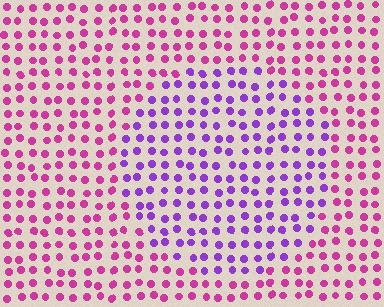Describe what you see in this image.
The image is filled with small magenta elements in a uniform arrangement. A circle-shaped region is visible where the elements are tinted to a slightly different hue, forming a subtle color boundary.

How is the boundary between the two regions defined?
The boundary is defined purely by a slight shift in hue (about 42 degrees). Spacing, size, and orientation are identical on both sides.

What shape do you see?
I see a circle.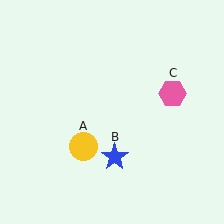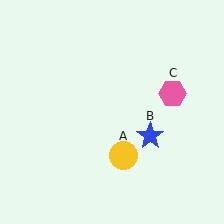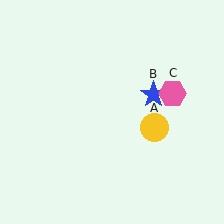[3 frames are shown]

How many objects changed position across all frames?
2 objects changed position: yellow circle (object A), blue star (object B).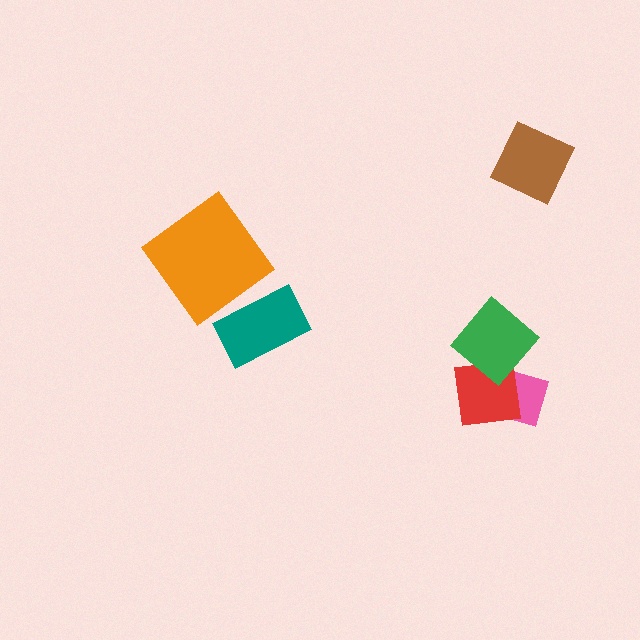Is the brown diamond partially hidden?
No, no other shape covers it.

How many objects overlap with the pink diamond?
2 objects overlap with the pink diamond.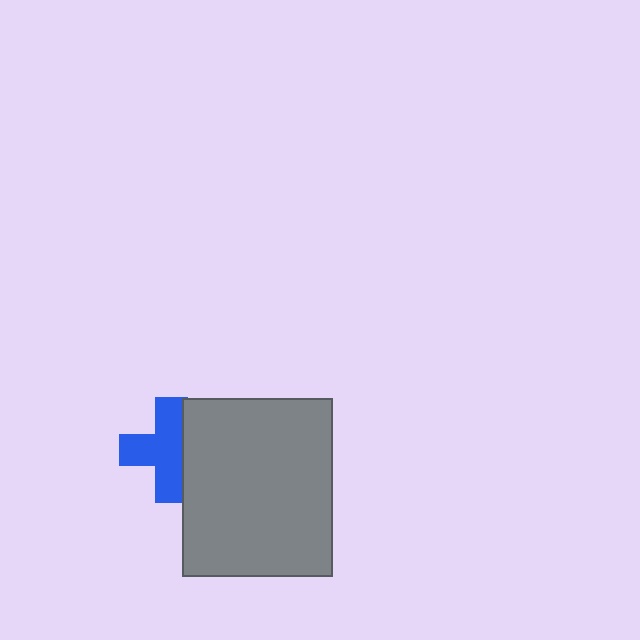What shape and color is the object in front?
The object in front is a gray rectangle.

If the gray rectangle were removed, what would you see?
You would see the complete blue cross.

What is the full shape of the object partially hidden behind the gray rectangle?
The partially hidden object is a blue cross.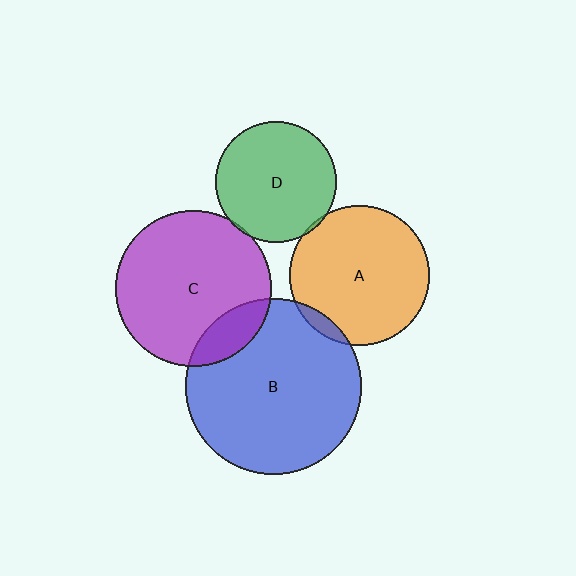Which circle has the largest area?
Circle B (blue).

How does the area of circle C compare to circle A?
Approximately 1.2 times.